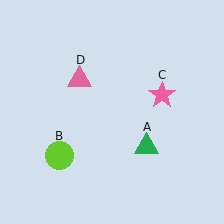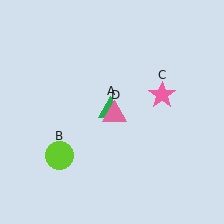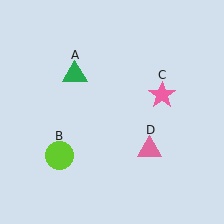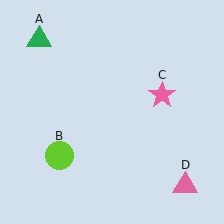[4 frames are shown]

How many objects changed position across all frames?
2 objects changed position: green triangle (object A), pink triangle (object D).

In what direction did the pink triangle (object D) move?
The pink triangle (object D) moved down and to the right.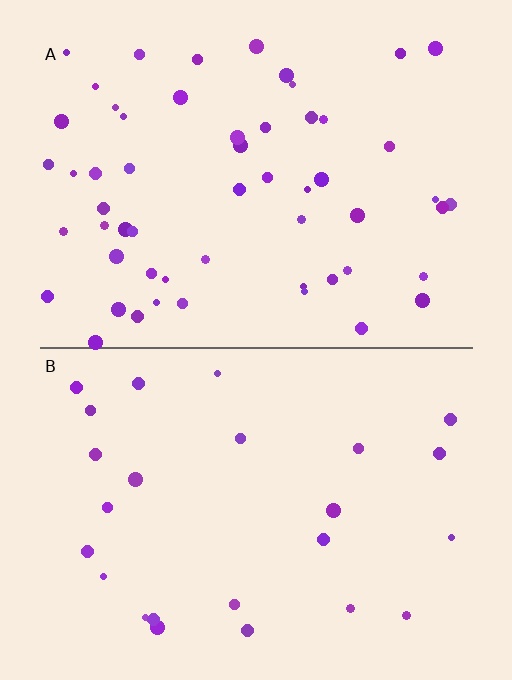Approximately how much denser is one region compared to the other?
Approximately 2.3× — region A over region B.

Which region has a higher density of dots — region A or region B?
A (the top).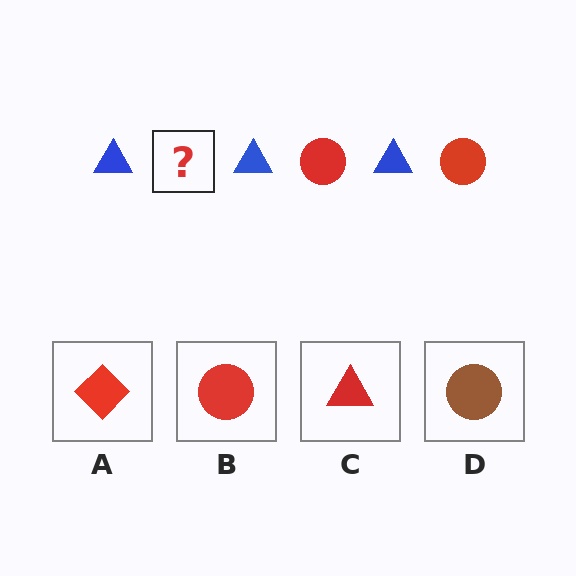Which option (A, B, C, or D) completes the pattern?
B.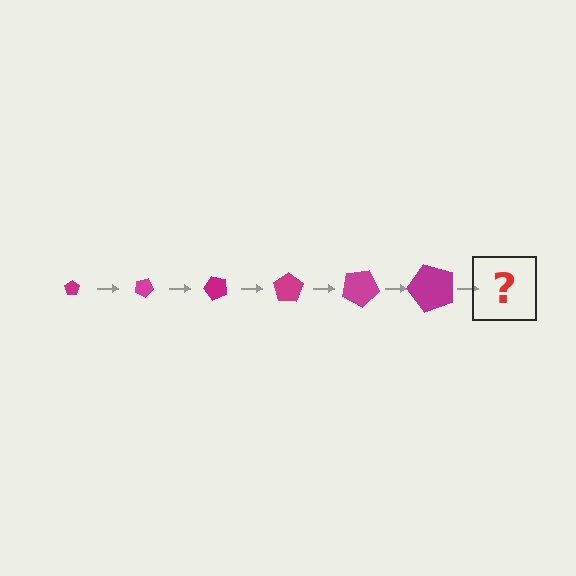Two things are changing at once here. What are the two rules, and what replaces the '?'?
The two rules are that the pentagon grows larger each step and it rotates 25 degrees each step. The '?' should be a pentagon, larger than the previous one and rotated 150 degrees from the start.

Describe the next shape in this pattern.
It should be a pentagon, larger than the previous one and rotated 150 degrees from the start.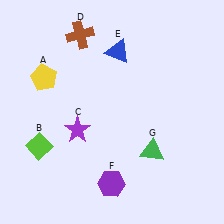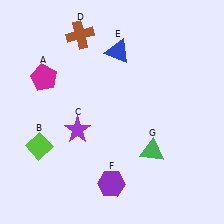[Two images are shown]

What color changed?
The pentagon (A) changed from yellow in Image 1 to magenta in Image 2.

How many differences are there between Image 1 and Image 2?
There is 1 difference between the two images.